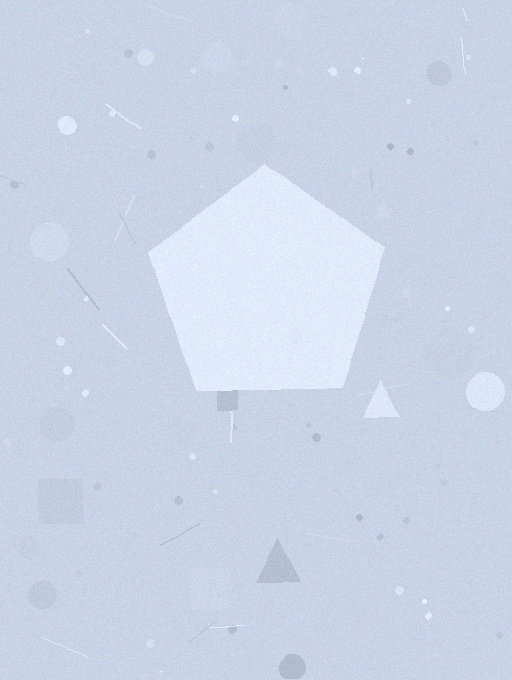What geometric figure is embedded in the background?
A pentagon is embedded in the background.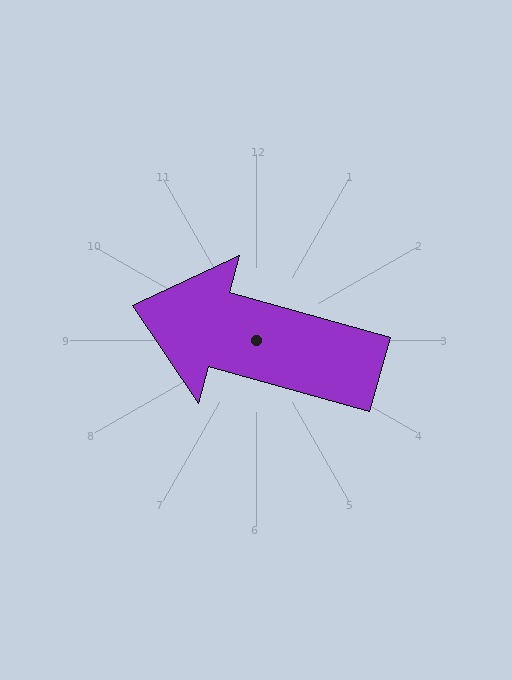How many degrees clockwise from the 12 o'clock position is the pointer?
Approximately 286 degrees.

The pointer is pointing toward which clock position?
Roughly 10 o'clock.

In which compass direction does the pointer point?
West.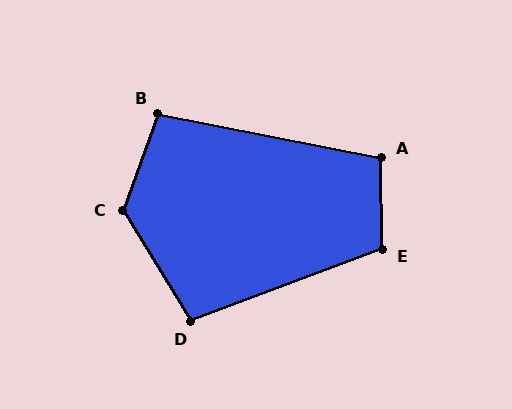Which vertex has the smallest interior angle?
B, at approximately 99 degrees.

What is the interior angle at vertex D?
Approximately 101 degrees (obtuse).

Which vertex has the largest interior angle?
C, at approximately 128 degrees.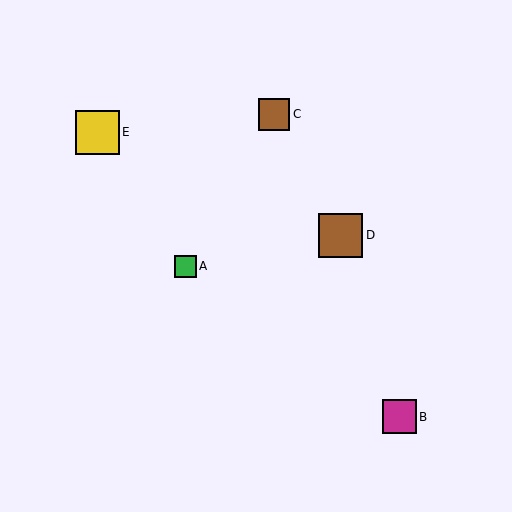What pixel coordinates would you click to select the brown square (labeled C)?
Click at (274, 114) to select the brown square C.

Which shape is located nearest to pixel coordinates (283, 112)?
The brown square (labeled C) at (274, 114) is nearest to that location.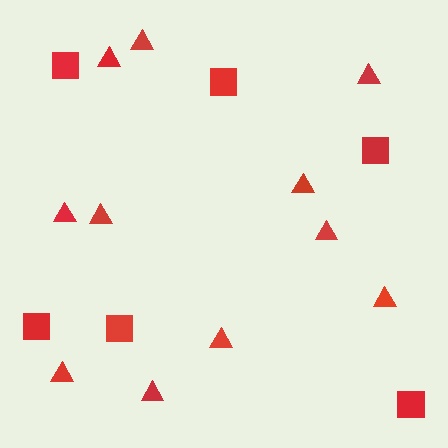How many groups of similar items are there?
There are 2 groups: one group of triangles (11) and one group of squares (6).